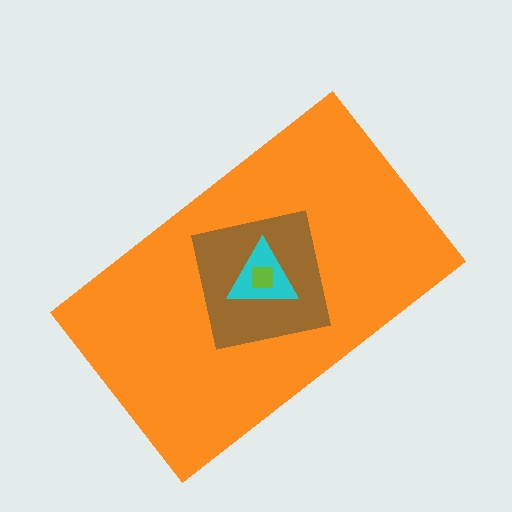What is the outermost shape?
The orange rectangle.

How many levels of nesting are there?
4.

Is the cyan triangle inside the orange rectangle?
Yes.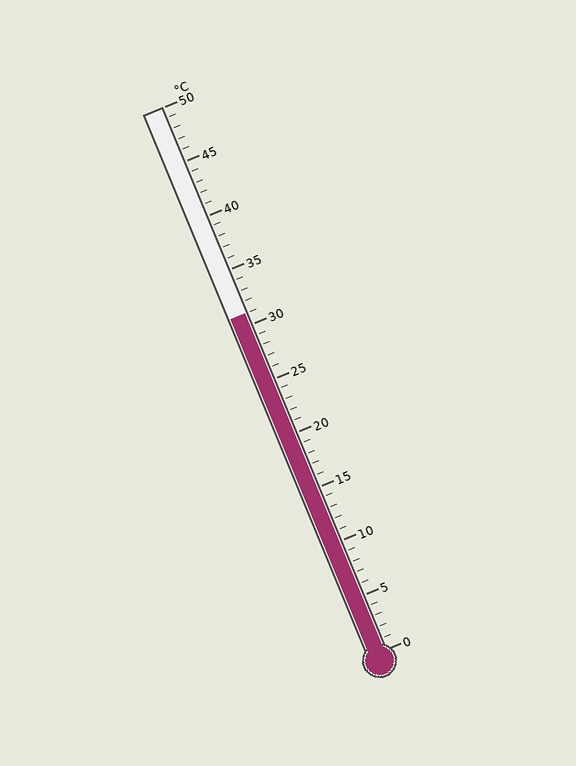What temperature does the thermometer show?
The thermometer shows approximately 31°C.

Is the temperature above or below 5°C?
The temperature is above 5°C.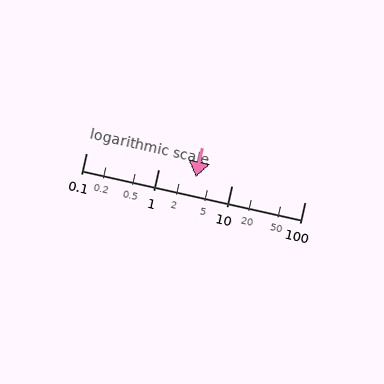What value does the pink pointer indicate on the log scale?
The pointer indicates approximately 3.2.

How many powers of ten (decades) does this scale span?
The scale spans 3 decades, from 0.1 to 100.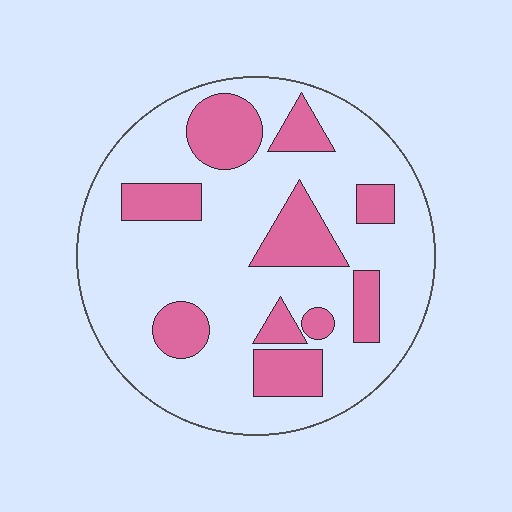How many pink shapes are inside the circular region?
10.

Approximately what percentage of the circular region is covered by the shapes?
Approximately 25%.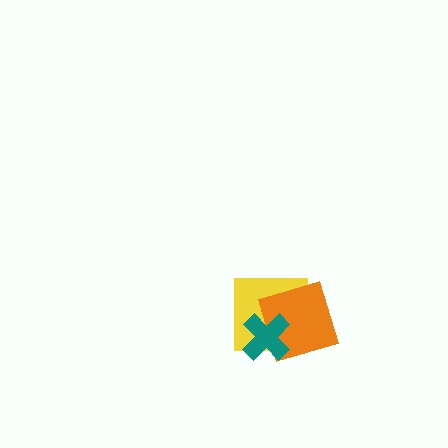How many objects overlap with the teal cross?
2 objects overlap with the teal cross.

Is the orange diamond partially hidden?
Yes, it is partially covered by another shape.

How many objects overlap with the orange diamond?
2 objects overlap with the orange diamond.